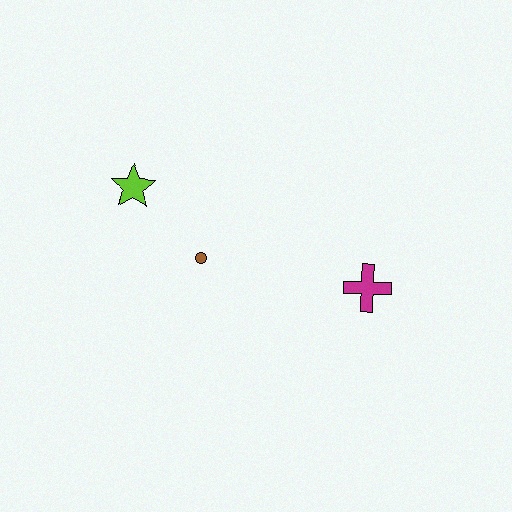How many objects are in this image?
There are 3 objects.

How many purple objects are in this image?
There are no purple objects.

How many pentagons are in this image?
There are no pentagons.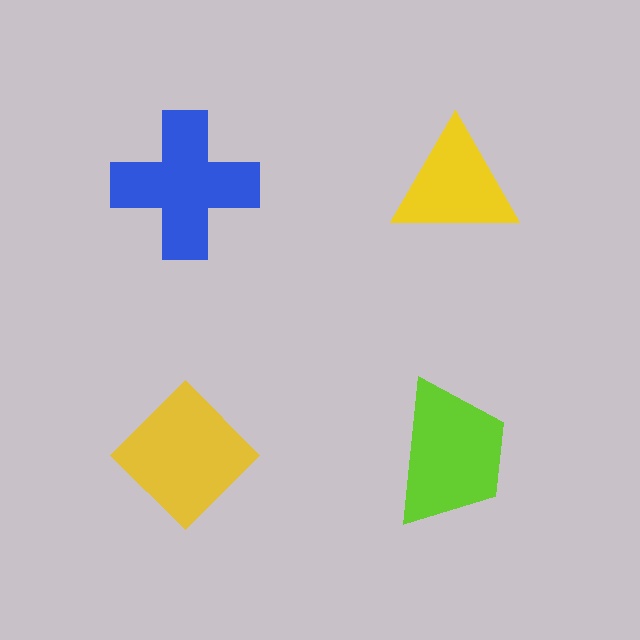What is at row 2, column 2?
A lime trapezoid.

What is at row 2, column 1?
A yellow diamond.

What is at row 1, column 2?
A yellow triangle.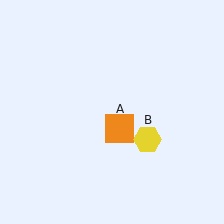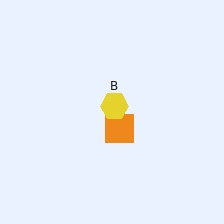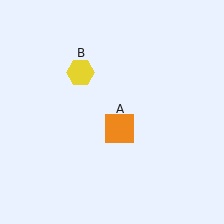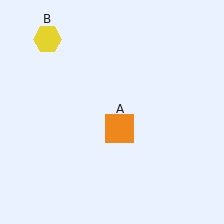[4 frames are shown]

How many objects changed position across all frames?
1 object changed position: yellow hexagon (object B).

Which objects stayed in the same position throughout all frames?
Orange square (object A) remained stationary.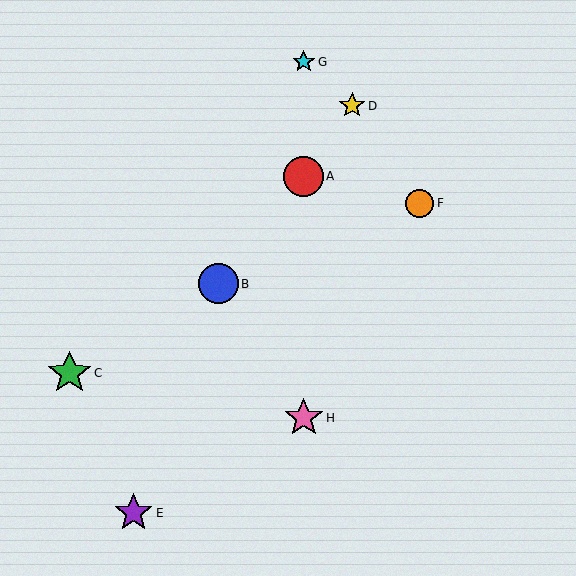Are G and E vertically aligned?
No, G is at x≈304 and E is at x≈134.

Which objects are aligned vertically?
Objects A, G, H are aligned vertically.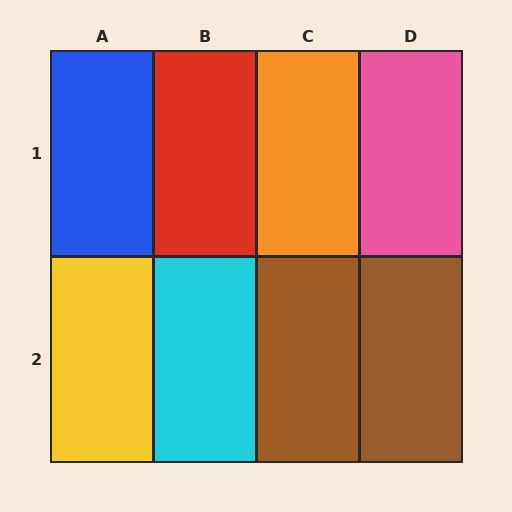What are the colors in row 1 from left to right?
Blue, red, orange, pink.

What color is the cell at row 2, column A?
Yellow.